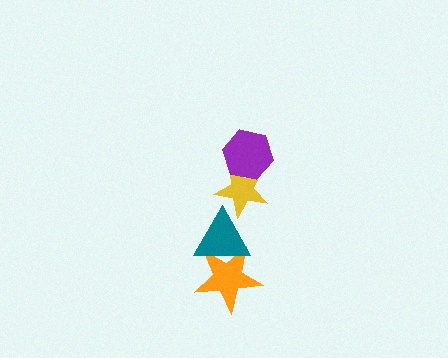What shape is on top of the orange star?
The teal triangle is on top of the orange star.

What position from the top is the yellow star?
The yellow star is 2nd from the top.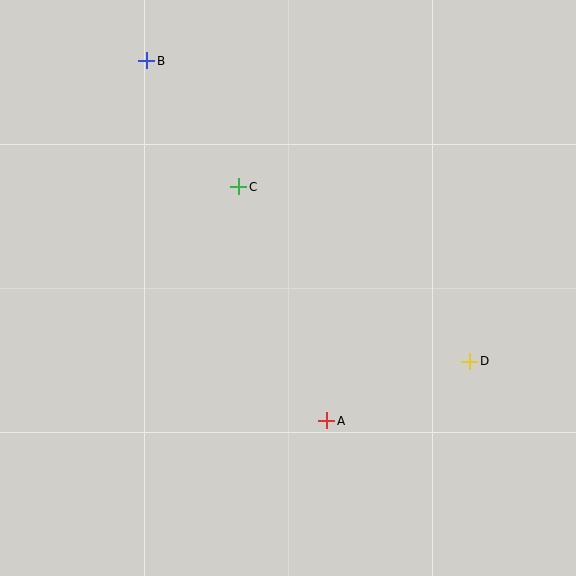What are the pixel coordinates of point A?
Point A is at (327, 421).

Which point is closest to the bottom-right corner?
Point D is closest to the bottom-right corner.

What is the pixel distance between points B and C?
The distance between B and C is 156 pixels.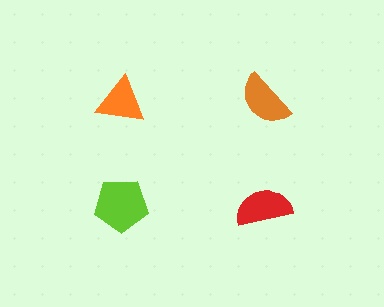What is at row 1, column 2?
An orange semicircle.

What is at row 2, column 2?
A red semicircle.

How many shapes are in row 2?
2 shapes.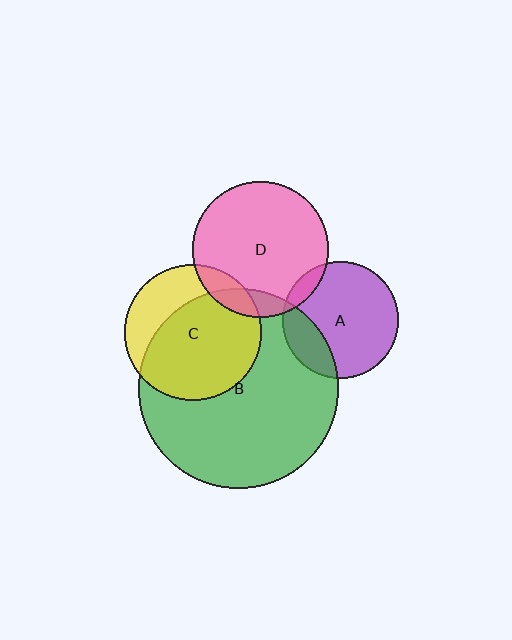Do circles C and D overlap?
Yes.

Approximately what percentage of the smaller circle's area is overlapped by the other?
Approximately 10%.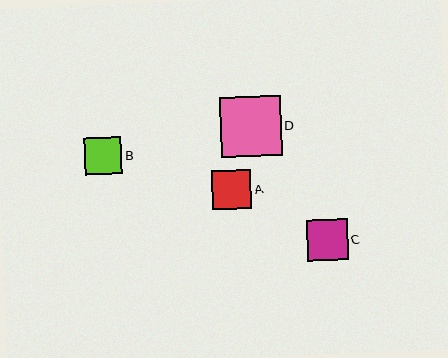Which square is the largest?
Square D is the largest with a size of approximately 61 pixels.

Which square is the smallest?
Square B is the smallest with a size of approximately 37 pixels.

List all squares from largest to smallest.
From largest to smallest: D, C, A, B.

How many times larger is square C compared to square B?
Square C is approximately 1.1 times the size of square B.